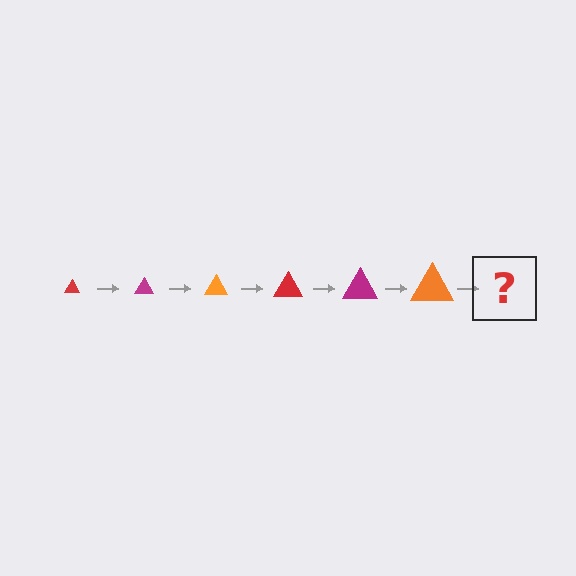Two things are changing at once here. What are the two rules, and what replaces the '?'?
The two rules are that the triangle grows larger each step and the color cycles through red, magenta, and orange. The '?' should be a red triangle, larger than the previous one.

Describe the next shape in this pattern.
It should be a red triangle, larger than the previous one.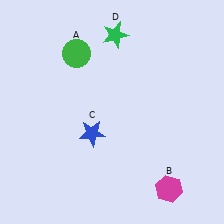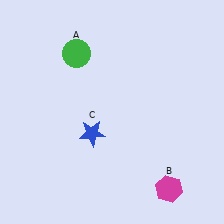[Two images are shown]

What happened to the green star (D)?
The green star (D) was removed in Image 2. It was in the top-right area of Image 1.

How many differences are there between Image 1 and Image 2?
There is 1 difference between the two images.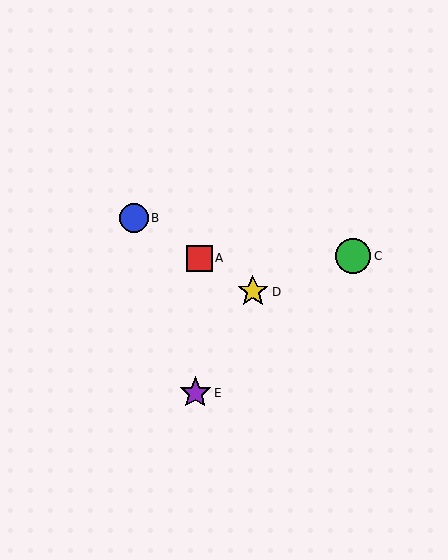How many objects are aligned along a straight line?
3 objects (A, B, D) are aligned along a straight line.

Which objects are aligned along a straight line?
Objects A, B, D are aligned along a straight line.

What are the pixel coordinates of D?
Object D is at (253, 292).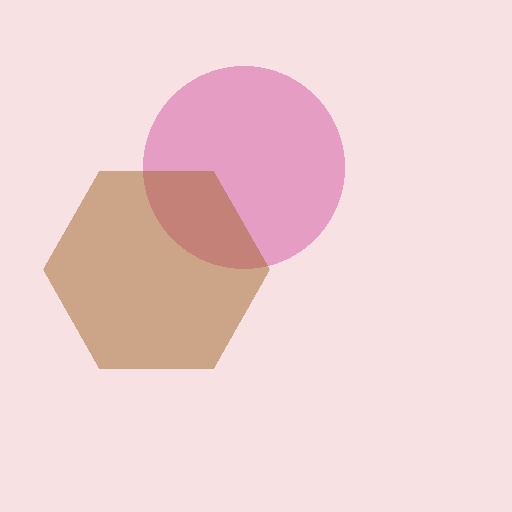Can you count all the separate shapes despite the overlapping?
Yes, there are 2 separate shapes.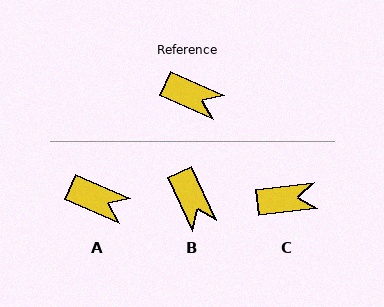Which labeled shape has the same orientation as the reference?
A.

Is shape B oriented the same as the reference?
No, it is off by about 41 degrees.